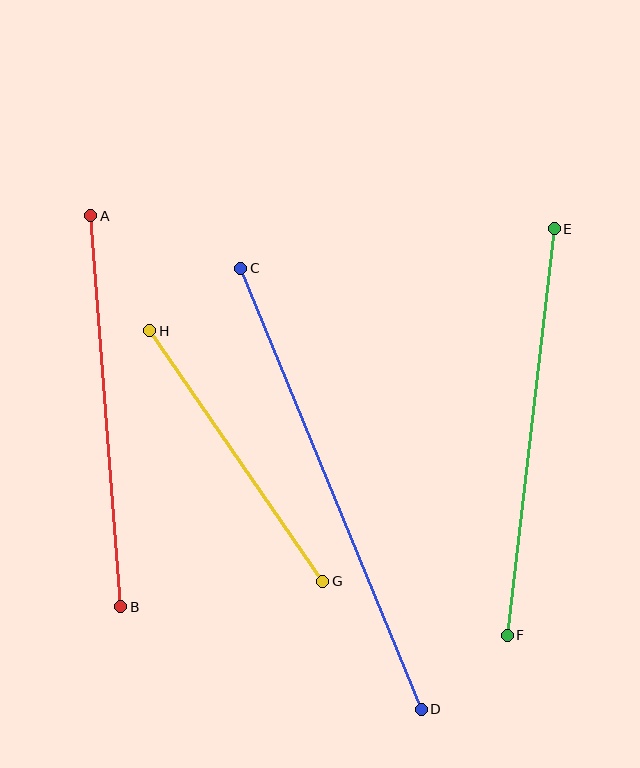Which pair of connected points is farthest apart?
Points C and D are farthest apart.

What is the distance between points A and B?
The distance is approximately 392 pixels.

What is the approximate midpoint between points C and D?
The midpoint is at approximately (331, 489) pixels.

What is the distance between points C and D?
The distance is approximately 477 pixels.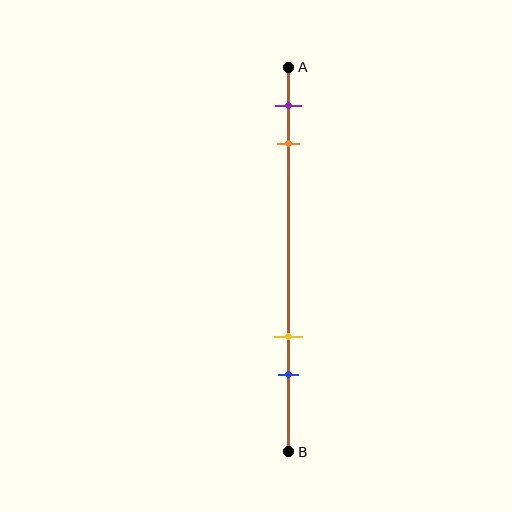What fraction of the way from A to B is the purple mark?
The purple mark is approximately 10% (0.1) of the way from A to B.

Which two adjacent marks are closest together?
The purple and orange marks are the closest adjacent pair.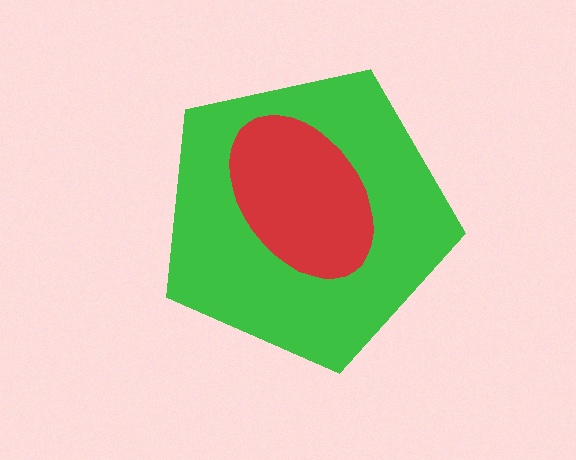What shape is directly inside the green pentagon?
The red ellipse.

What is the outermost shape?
The green pentagon.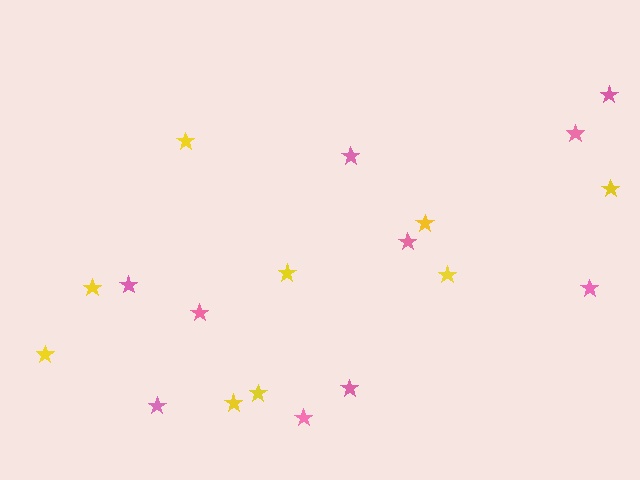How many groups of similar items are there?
There are 2 groups: one group of pink stars (10) and one group of yellow stars (9).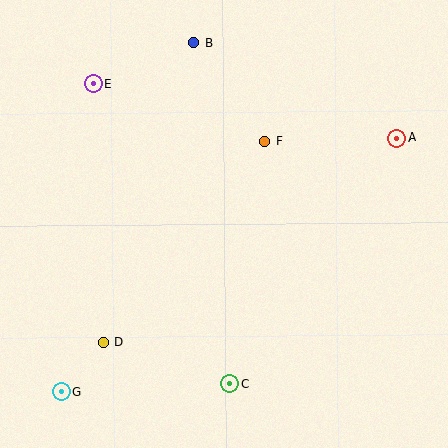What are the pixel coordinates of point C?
Point C is at (230, 384).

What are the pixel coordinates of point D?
Point D is at (103, 342).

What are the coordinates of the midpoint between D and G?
The midpoint between D and G is at (82, 367).